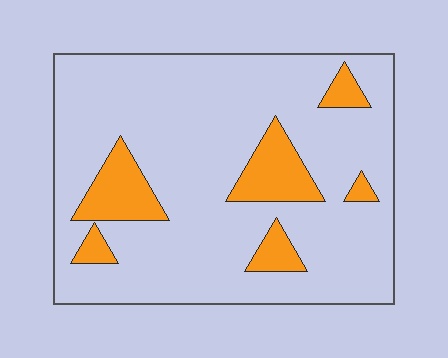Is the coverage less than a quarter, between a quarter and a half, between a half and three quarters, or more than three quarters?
Less than a quarter.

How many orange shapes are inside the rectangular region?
6.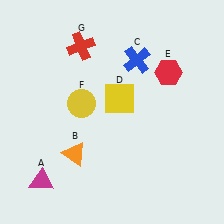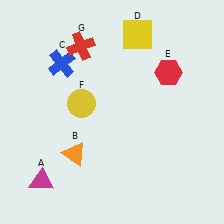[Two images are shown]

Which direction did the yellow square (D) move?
The yellow square (D) moved up.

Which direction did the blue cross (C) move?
The blue cross (C) moved left.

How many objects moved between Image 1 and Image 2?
2 objects moved between the two images.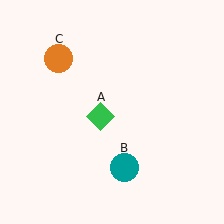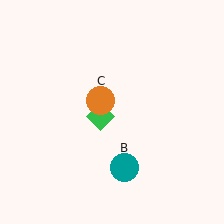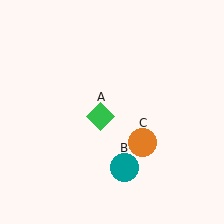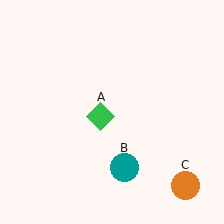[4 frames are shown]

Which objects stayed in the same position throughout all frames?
Green diamond (object A) and teal circle (object B) remained stationary.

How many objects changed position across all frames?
1 object changed position: orange circle (object C).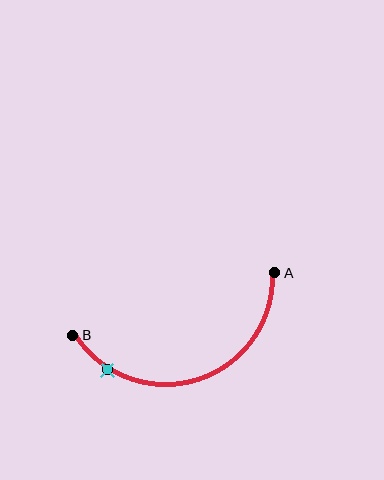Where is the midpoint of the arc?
The arc midpoint is the point on the curve farthest from the straight line joining A and B. It sits below that line.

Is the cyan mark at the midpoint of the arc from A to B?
No. The cyan mark lies on the arc but is closer to endpoint B. The arc midpoint would be at the point on the curve equidistant along the arc from both A and B.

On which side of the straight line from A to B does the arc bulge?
The arc bulges below the straight line connecting A and B.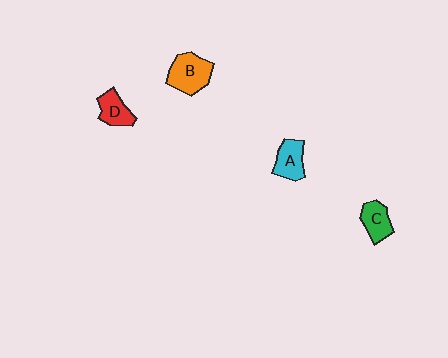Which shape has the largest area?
Shape B (orange).